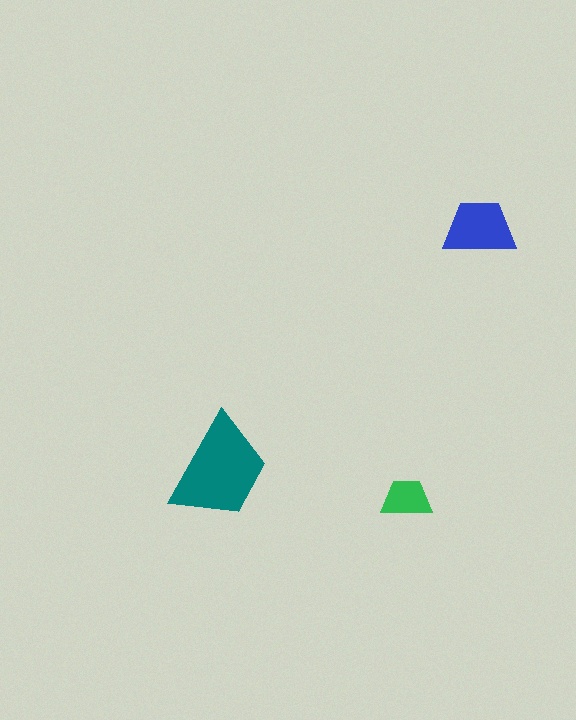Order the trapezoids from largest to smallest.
the teal one, the blue one, the green one.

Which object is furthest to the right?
The blue trapezoid is rightmost.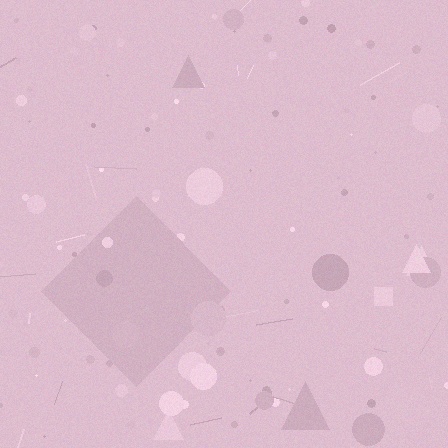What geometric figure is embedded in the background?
A diamond is embedded in the background.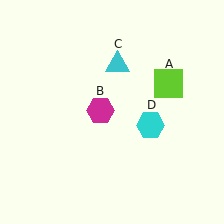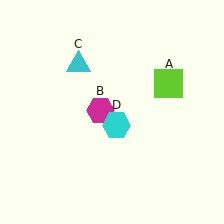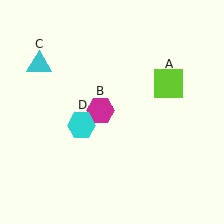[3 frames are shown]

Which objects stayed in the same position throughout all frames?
Lime square (object A) and magenta hexagon (object B) remained stationary.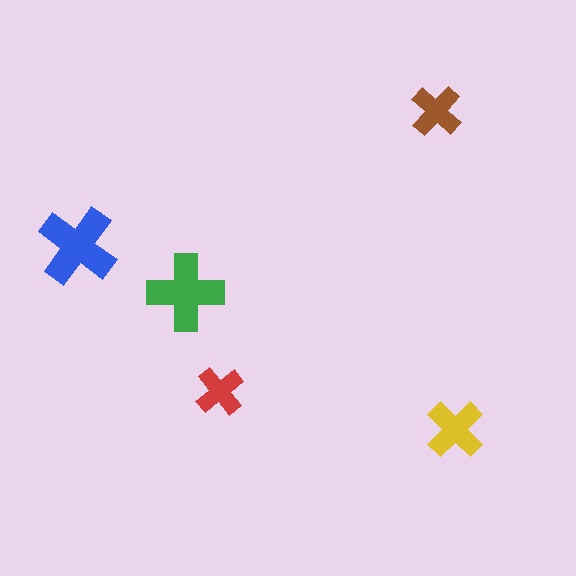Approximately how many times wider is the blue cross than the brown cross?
About 1.5 times wider.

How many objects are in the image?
There are 5 objects in the image.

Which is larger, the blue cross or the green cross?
The blue one.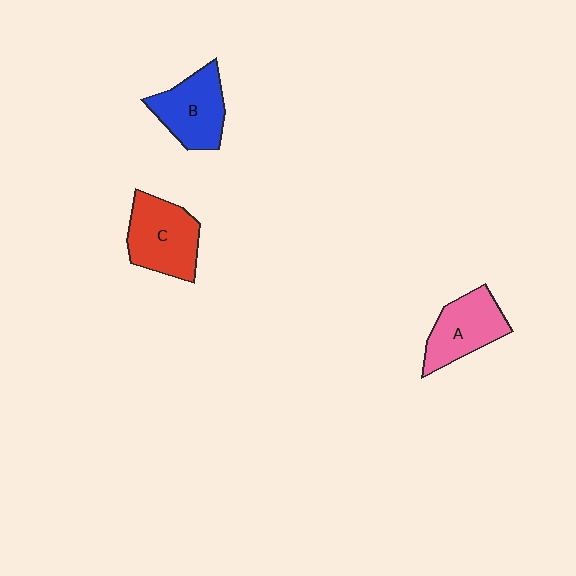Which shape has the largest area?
Shape C (red).